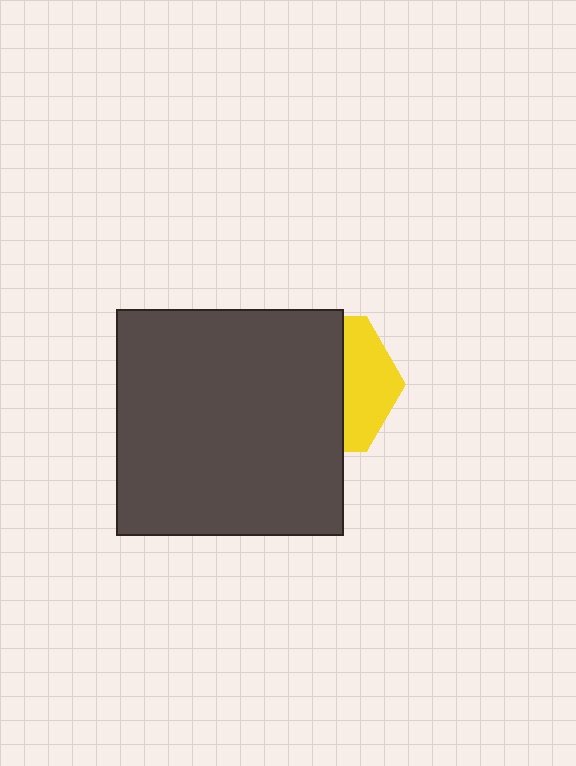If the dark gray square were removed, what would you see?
You would see the complete yellow hexagon.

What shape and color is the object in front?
The object in front is a dark gray square.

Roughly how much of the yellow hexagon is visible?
A small part of it is visible (roughly 36%).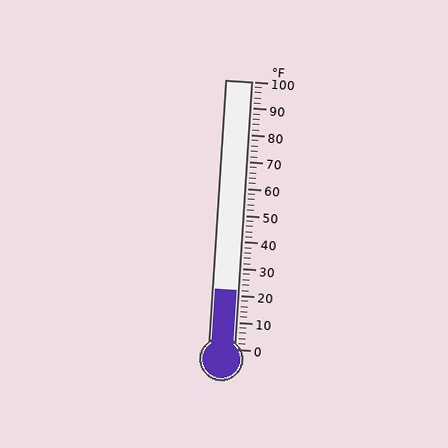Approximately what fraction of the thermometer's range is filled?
The thermometer is filled to approximately 20% of its range.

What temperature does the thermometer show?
The thermometer shows approximately 22°F.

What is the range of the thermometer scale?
The thermometer scale ranges from 0°F to 100°F.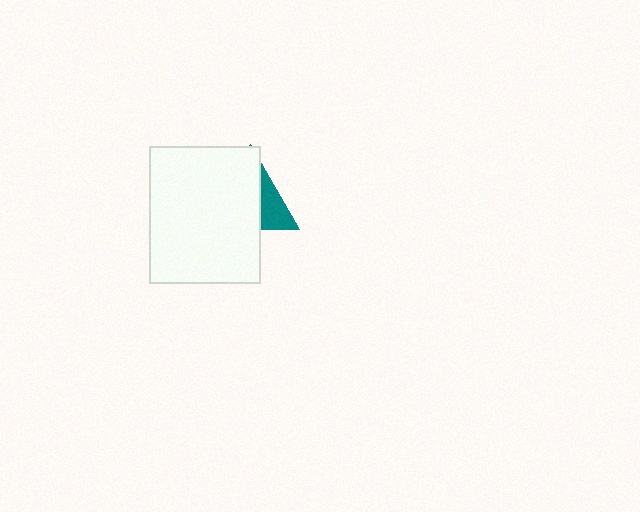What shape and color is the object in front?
The object in front is a white rectangle.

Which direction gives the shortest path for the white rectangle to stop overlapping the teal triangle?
Moving left gives the shortest separation.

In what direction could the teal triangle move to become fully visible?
The teal triangle could move right. That would shift it out from behind the white rectangle entirely.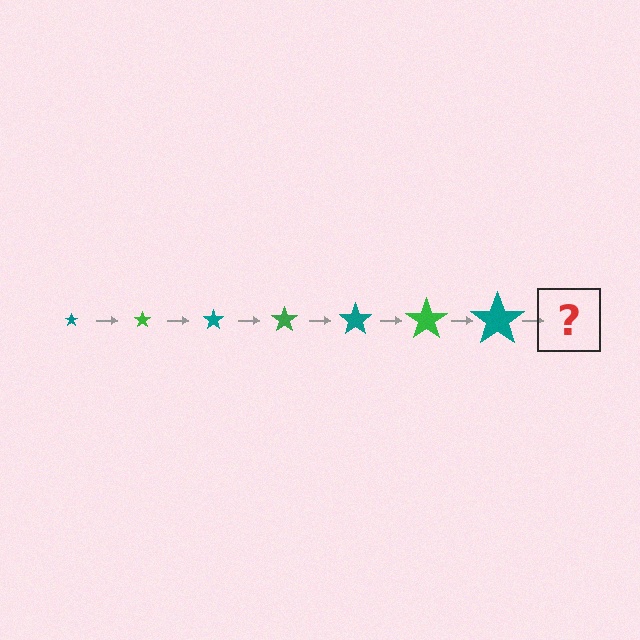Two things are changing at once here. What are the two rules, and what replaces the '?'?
The two rules are that the star grows larger each step and the color cycles through teal and green. The '?' should be a green star, larger than the previous one.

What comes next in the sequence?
The next element should be a green star, larger than the previous one.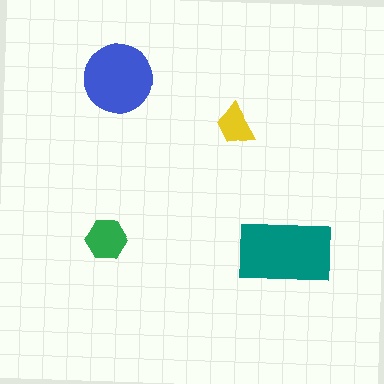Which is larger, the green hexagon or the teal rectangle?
The teal rectangle.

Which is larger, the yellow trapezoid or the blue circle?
The blue circle.